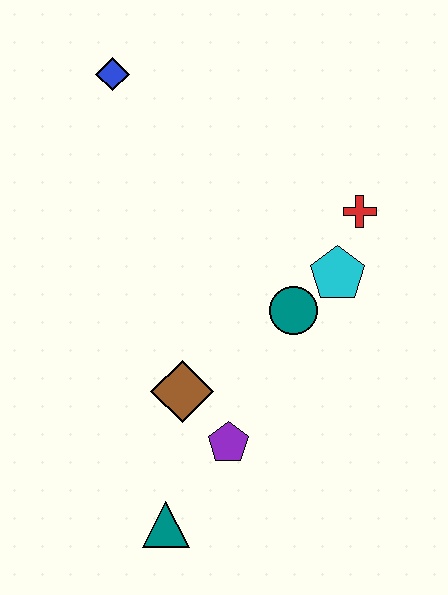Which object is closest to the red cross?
The cyan pentagon is closest to the red cross.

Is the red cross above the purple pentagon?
Yes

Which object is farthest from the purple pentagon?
The blue diamond is farthest from the purple pentagon.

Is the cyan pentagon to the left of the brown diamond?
No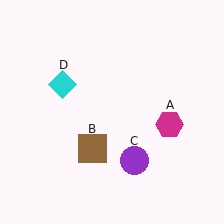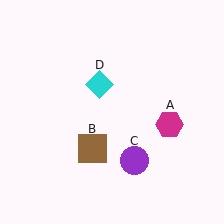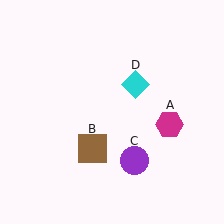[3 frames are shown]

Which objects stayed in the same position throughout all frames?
Magenta hexagon (object A) and brown square (object B) and purple circle (object C) remained stationary.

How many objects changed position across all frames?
1 object changed position: cyan diamond (object D).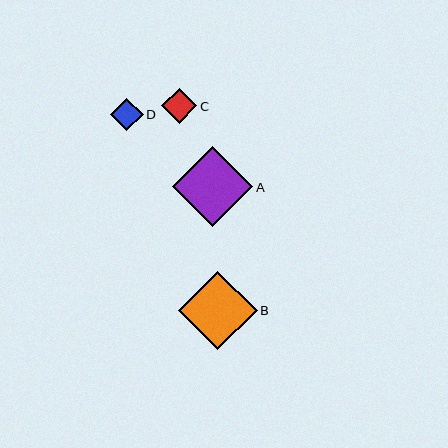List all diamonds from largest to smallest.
From largest to smallest: A, B, C, D.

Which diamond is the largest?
Diamond A is the largest with a size of approximately 80 pixels.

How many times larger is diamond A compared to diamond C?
Diamond A is approximately 2.3 times the size of diamond C.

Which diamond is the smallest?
Diamond D is the smallest with a size of approximately 32 pixels.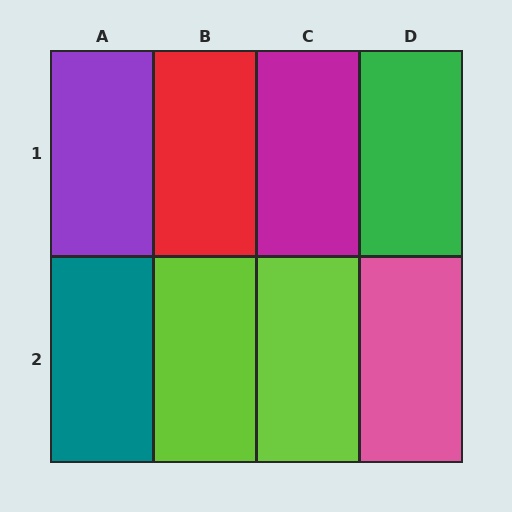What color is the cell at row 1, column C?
Magenta.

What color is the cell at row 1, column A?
Purple.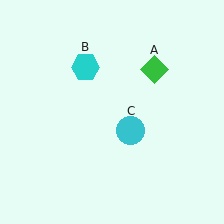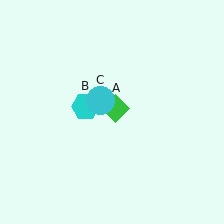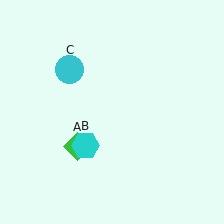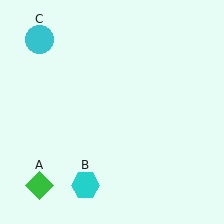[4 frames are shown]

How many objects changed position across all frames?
3 objects changed position: green diamond (object A), cyan hexagon (object B), cyan circle (object C).